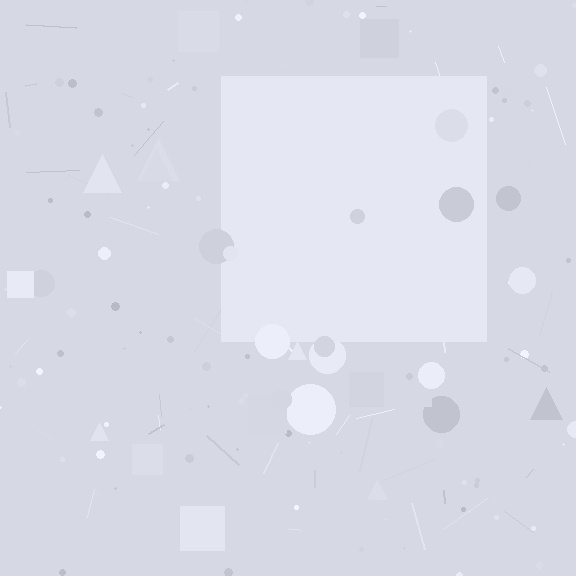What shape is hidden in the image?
A square is hidden in the image.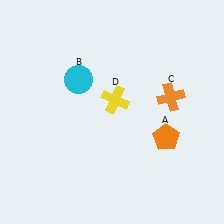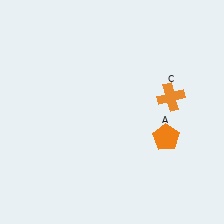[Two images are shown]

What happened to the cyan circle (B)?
The cyan circle (B) was removed in Image 2. It was in the top-left area of Image 1.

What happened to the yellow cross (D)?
The yellow cross (D) was removed in Image 2. It was in the top-right area of Image 1.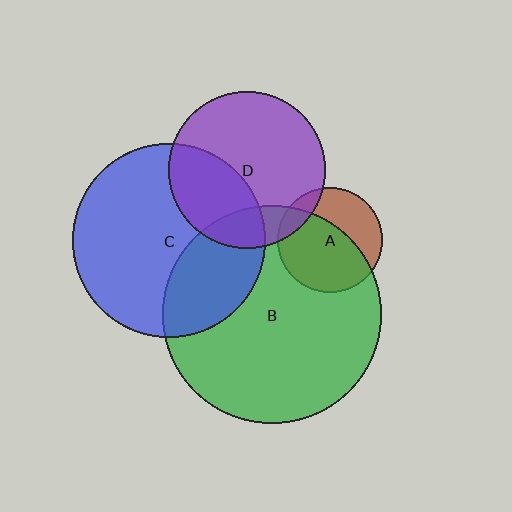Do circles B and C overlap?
Yes.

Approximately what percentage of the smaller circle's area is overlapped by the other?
Approximately 30%.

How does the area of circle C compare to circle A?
Approximately 3.4 times.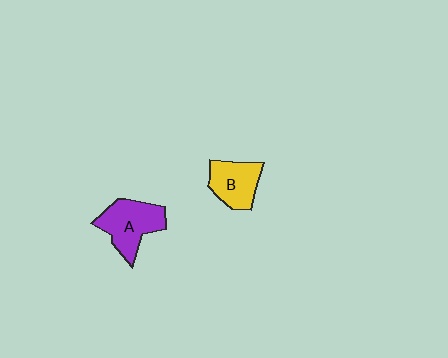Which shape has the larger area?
Shape A (purple).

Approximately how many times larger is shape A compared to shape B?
Approximately 1.3 times.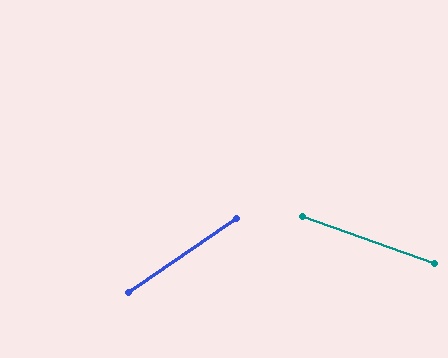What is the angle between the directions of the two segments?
Approximately 54 degrees.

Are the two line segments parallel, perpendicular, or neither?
Neither parallel nor perpendicular — they differ by about 54°.